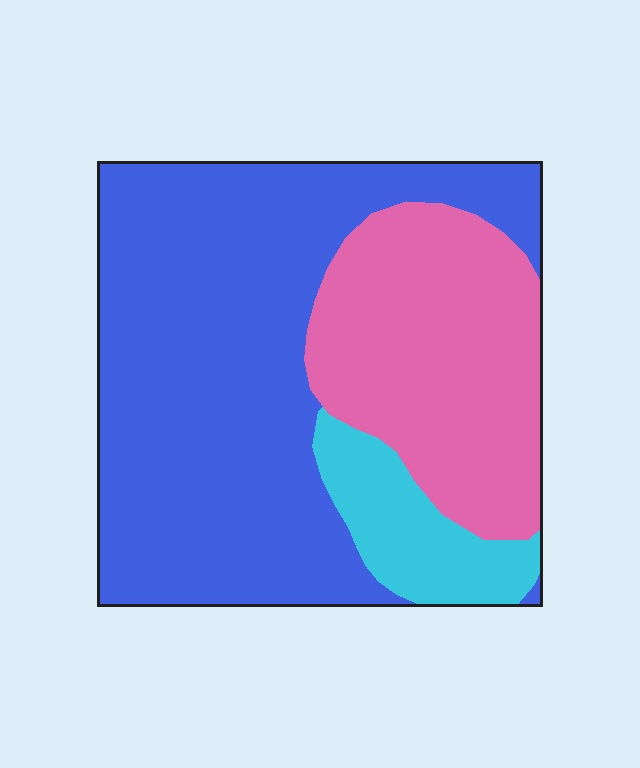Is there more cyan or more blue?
Blue.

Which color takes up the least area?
Cyan, at roughly 10%.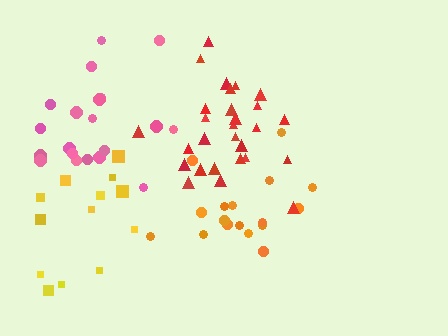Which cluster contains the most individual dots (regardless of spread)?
Red (28).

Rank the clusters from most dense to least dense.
red, pink, yellow, orange.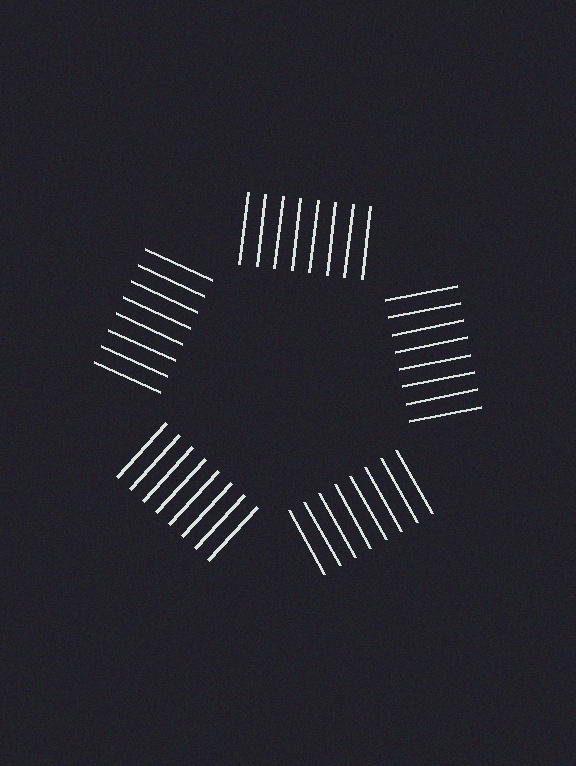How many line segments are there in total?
40 — 8 along each of the 5 edges.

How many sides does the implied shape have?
5 sides — the line-ends trace a pentagon.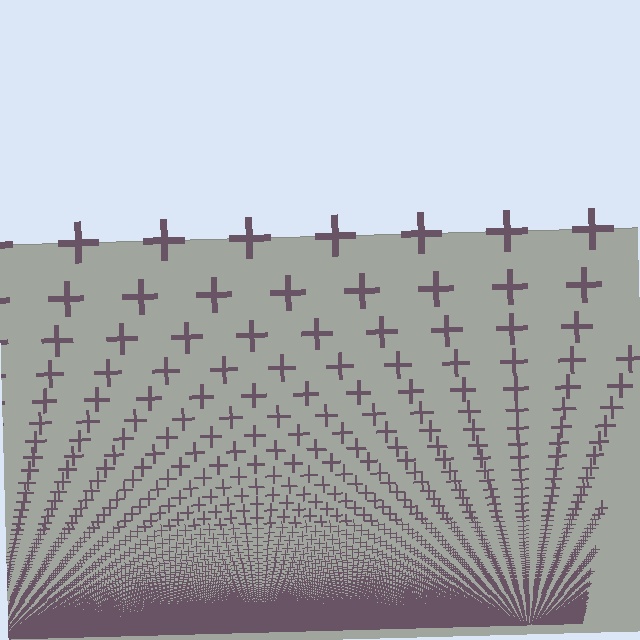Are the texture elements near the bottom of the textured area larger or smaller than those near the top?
Smaller. The gradient is inverted — elements near the bottom are smaller and denser.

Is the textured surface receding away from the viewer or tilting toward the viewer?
The surface appears to tilt toward the viewer. Texture elements get larger and sparser toward the top.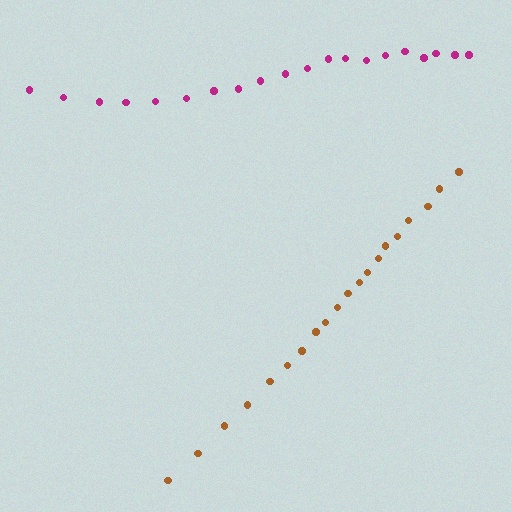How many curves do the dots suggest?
There are 2 distinct paths.